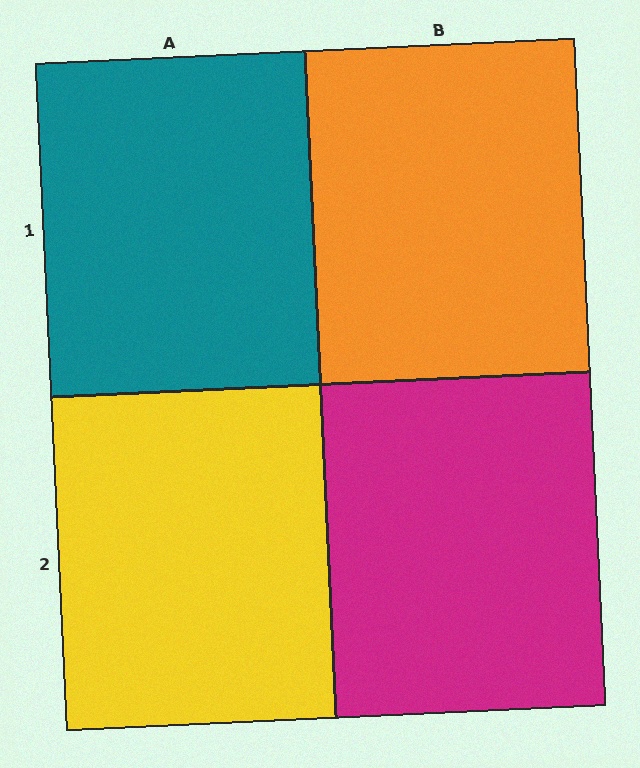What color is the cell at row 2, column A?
Yellow.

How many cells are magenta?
1 cell is magenta.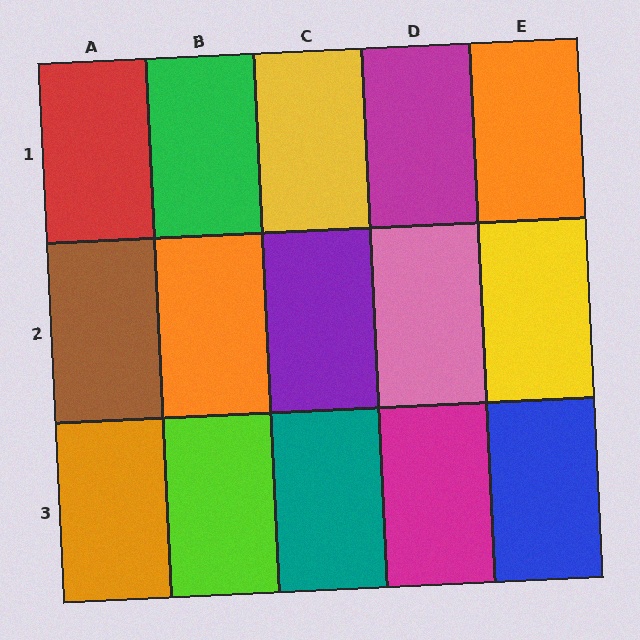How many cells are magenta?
2 cells are magenta.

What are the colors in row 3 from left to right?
Orange, lime, teal, magenta, blue.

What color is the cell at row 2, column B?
Orange.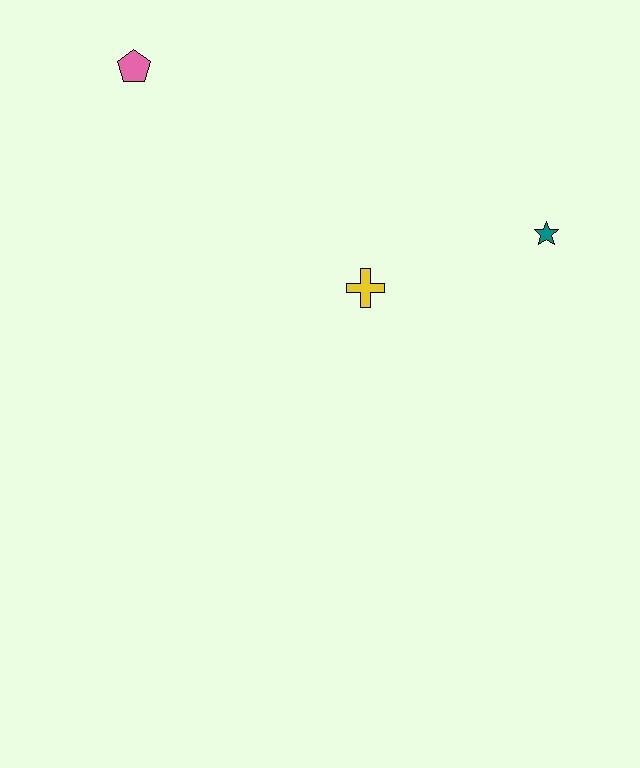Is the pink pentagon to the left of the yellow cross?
Yes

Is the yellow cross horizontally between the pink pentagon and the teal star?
Yes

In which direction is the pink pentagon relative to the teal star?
The pink pentagon is to the left of the teal star.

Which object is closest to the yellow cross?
The teal star is closest to the yellow cross.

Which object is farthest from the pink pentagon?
The teal star is farthest from the pink pentagon.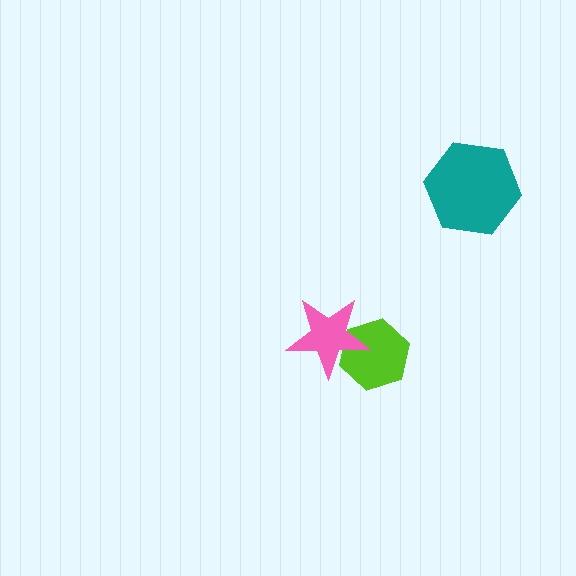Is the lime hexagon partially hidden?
Yes, it is partially covered by another shape.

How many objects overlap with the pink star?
1 object overlaps with the pink star.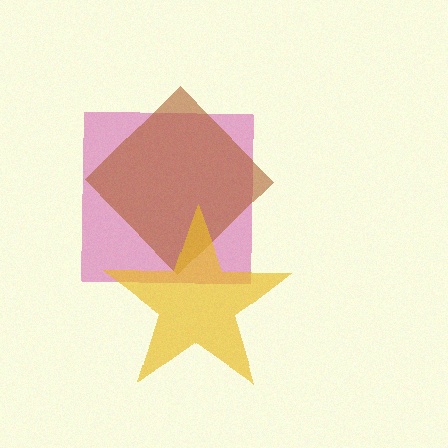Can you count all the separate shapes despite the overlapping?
Yes, there are 3 separate shapes.